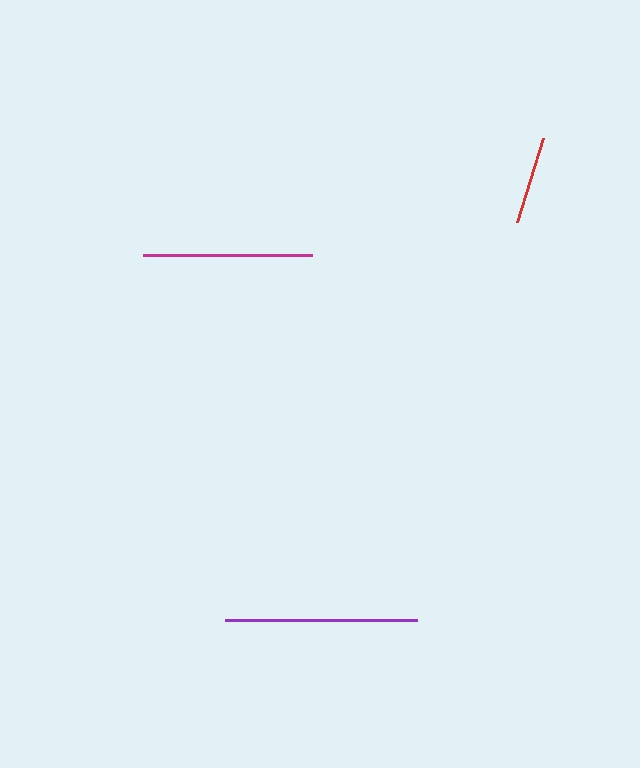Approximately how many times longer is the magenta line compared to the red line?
The magenta line is approximately 1.9 times the length of the red line.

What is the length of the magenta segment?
The magenta segment is approximately 169 pixels long.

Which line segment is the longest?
The purple line is the longest at approximately 193 pixels.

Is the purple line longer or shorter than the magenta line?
The purple line is longer than the magenta line.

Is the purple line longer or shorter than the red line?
The purple line is longer than the red line.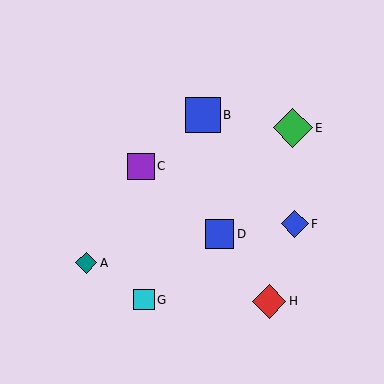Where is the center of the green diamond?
The center of the green diamond is at (293, 128).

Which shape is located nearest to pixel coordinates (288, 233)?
The blue diamond (labeled F) at (295, 224) is nearest to that location.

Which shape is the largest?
The green diamond (labeled E) is the largest.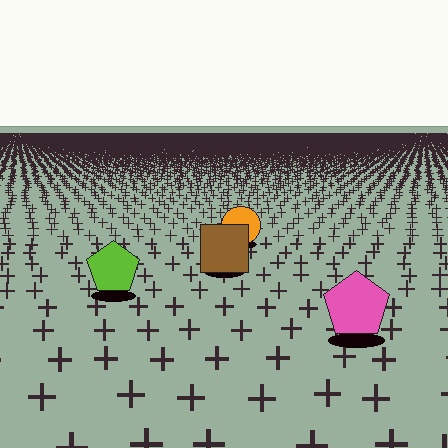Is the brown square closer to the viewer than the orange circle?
Yes. The brown square is closer — you can tell from the texture gradient: the ground texture is coarser near it.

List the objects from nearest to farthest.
From nearest to farthest: the pink pentagon, the lime pentagon, the brown square, the orange circle.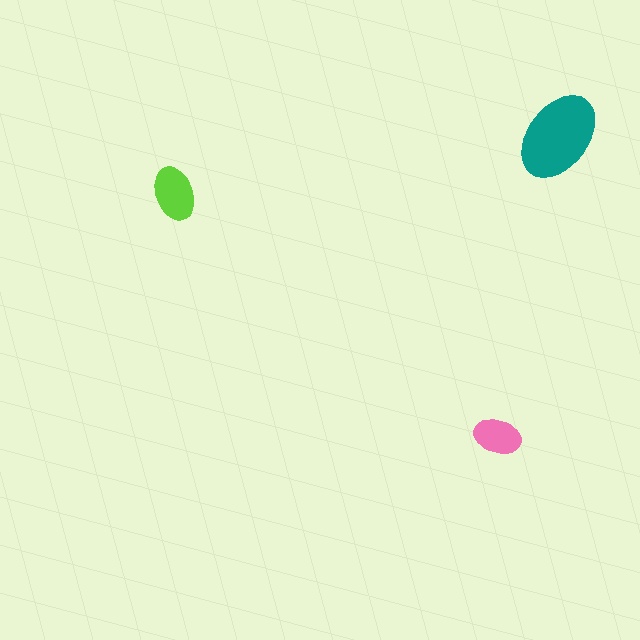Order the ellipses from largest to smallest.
the teal one, the lime one, the pink one.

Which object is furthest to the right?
The teal ellipse is rightmost.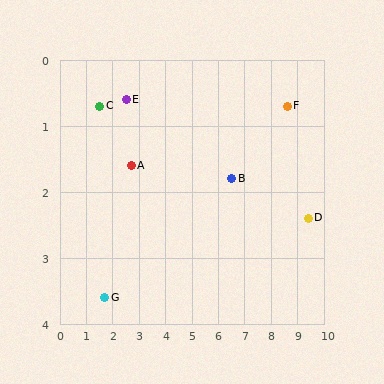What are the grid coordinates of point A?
Point A is at approximately (2.7, 1.6).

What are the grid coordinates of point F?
Point F is at approximately (8.6, 0.7).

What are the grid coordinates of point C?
Point C is at approximately (1.5, 0.7).